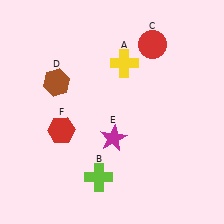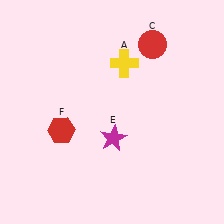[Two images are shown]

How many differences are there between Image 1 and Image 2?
There are 2 differences between the two images.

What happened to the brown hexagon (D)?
The brown hexagon (D) was removed in Image 2. It was in the top-left area of Image 1.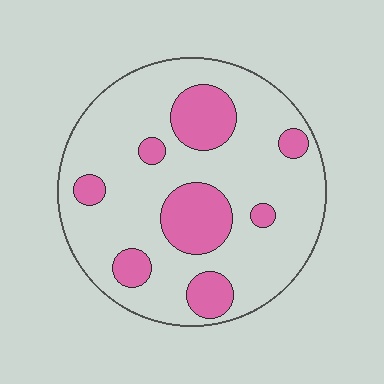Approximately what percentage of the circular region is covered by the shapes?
Approximately 25%.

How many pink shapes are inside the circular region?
8.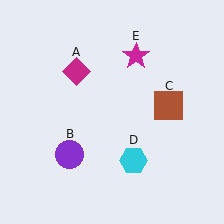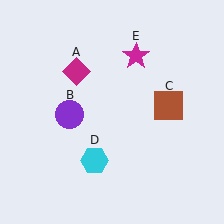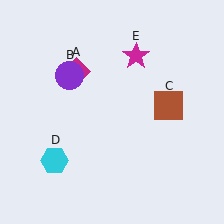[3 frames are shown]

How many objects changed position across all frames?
2 objects changed position: purple circle (object B), cyan hexagon (object D).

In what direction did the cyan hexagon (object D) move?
The cyan hexagon (object D) moved left.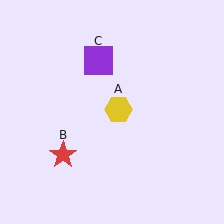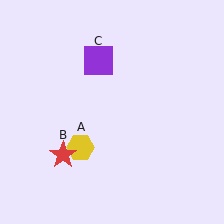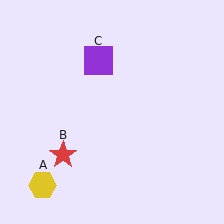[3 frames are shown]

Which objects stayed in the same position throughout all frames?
Red star (object B) and purple square (object C) remained stationary.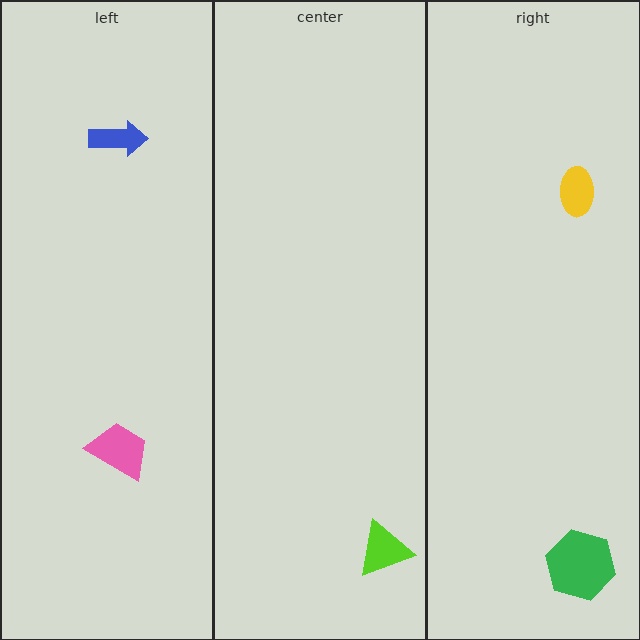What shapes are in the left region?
The blue arrow, the pink trapezoid.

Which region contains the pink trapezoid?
The left region.